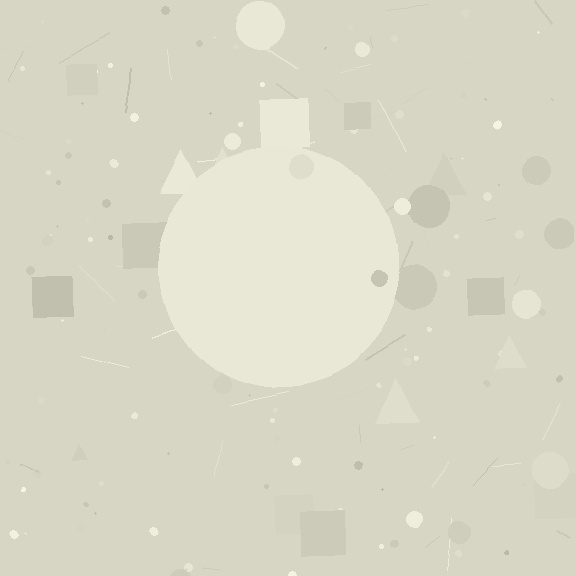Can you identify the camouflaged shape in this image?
The camouflaged shape is a circle.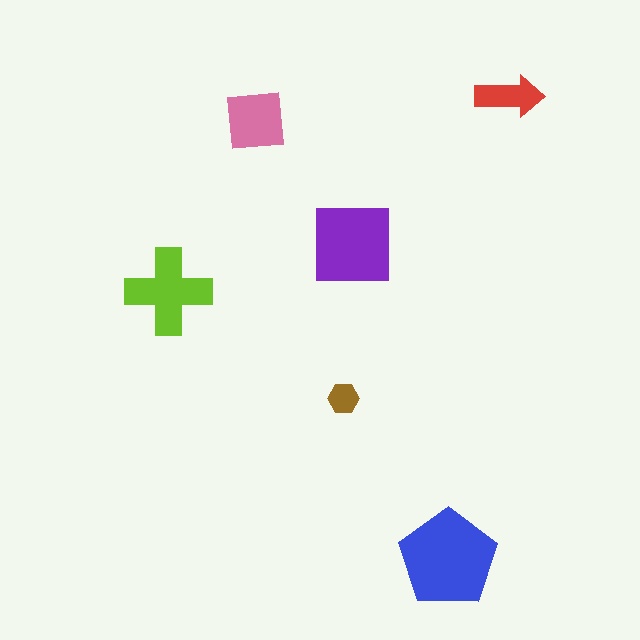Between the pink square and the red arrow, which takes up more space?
The pink square.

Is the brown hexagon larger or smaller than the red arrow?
Smaller.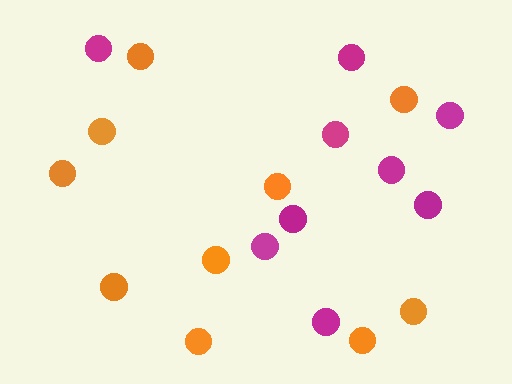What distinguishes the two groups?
There are 2 groups: one group of orange circles (10) and one group of magenta circles (9).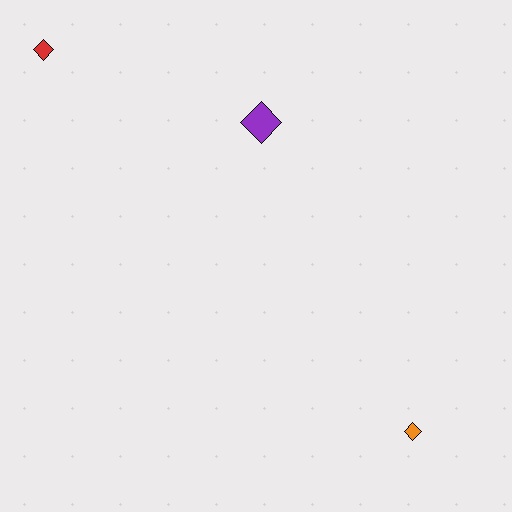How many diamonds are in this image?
There are 3 diamonds.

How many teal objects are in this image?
There are no teal objects.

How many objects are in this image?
There are 3 objects.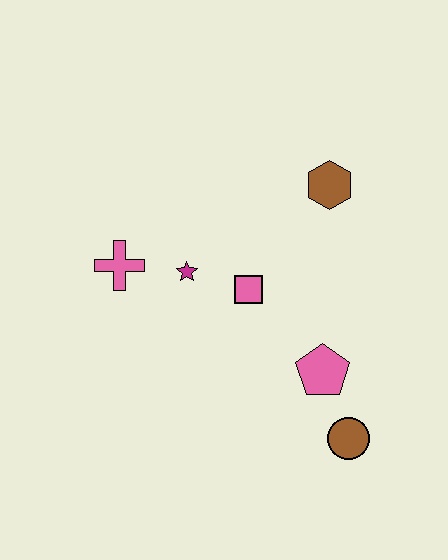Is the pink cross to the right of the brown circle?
No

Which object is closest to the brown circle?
The pink pentagon is closest to the brown circle.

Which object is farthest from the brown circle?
The pink cross is farthest from the brown circle.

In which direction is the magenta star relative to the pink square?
The magenta star is to the left of the pink square.